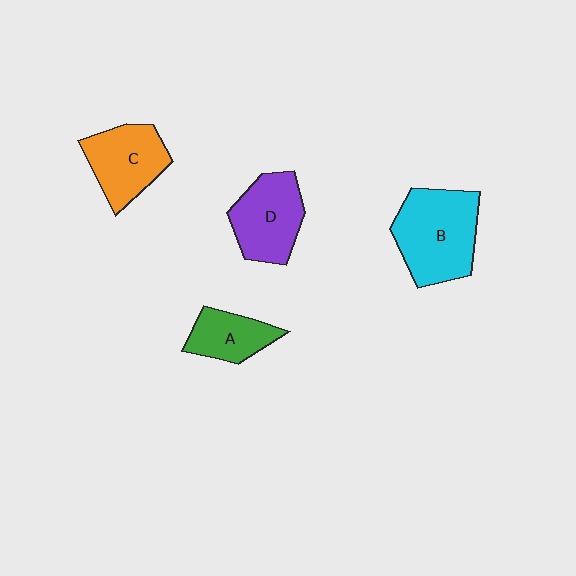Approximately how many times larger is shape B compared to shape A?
Approximately 1.9 times.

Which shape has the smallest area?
Shape A (green).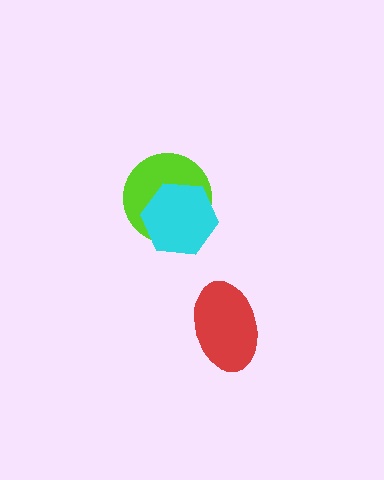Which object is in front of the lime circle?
The cyan hexagon is in front of the lime circle.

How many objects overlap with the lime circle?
1 object overlaps with the lime circle.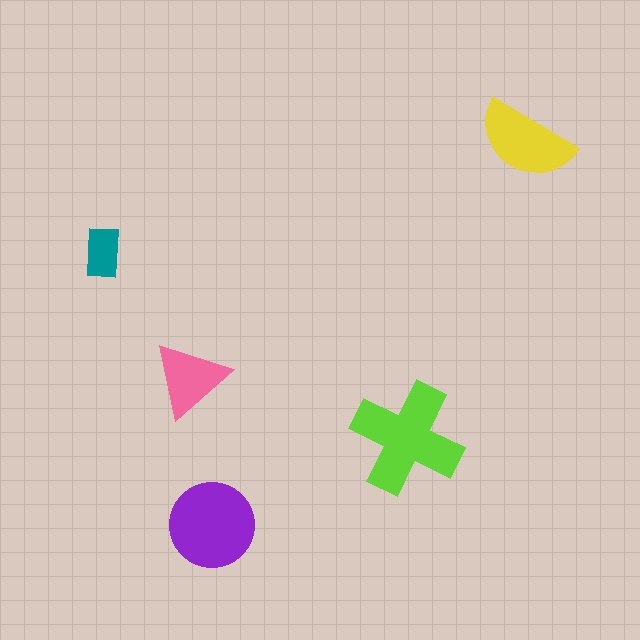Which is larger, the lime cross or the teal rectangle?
The lime cross.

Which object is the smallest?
The teal rectangle.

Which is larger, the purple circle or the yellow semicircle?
The purple circle.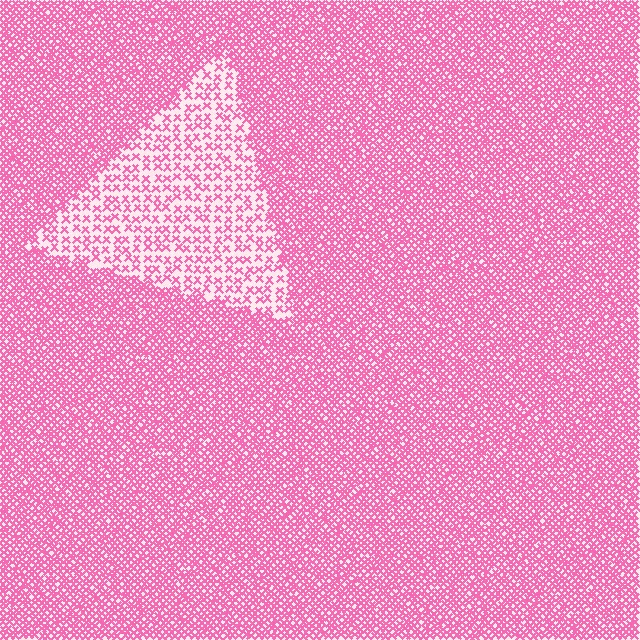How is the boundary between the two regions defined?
The boundary is defined by a change in element density (approximately 2.5x ratio). All elements are the same color, size, and shape.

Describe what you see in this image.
The image contains small pink elements arranged at two different densities. A triangle-shaped region is visible where the elements are less densely packed than the surrounding area.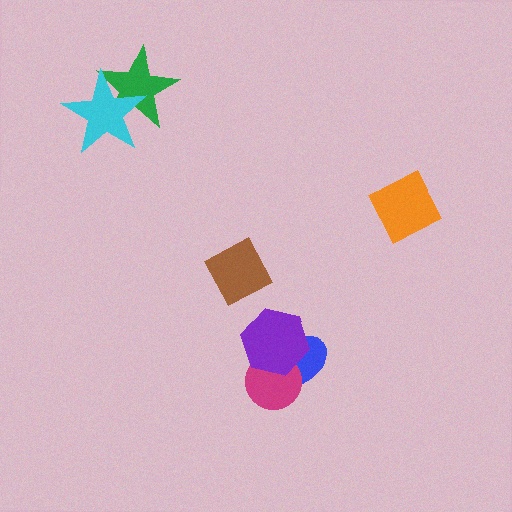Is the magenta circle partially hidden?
Yes, it is partially covered by another shape.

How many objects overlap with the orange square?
0 objects overlap with the orange square.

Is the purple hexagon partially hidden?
No, no other shape covers it.